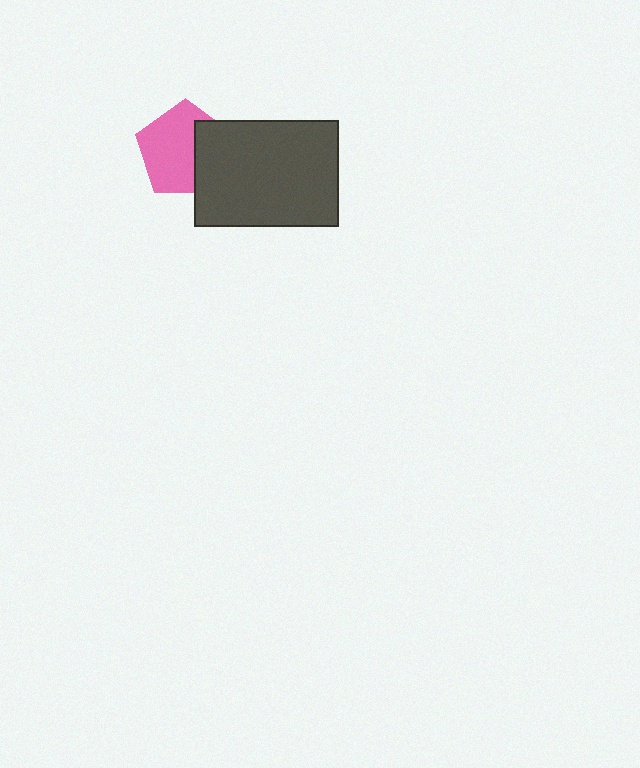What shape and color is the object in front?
The object in front is a dark gray rectangle.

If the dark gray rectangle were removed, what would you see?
You would see the complete pink pentagon.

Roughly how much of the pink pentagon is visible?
About half of it is visible (roughly 64%).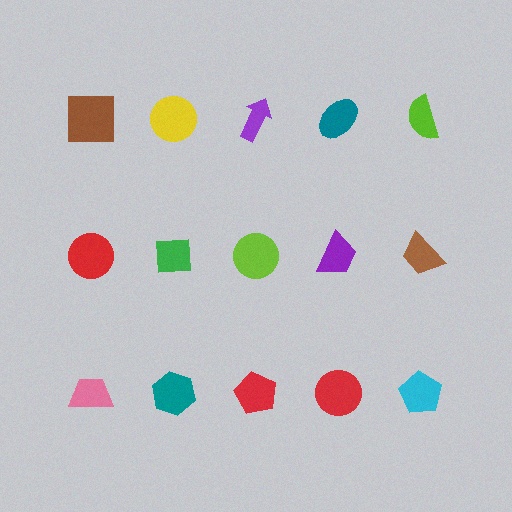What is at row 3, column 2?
A teal hexagon.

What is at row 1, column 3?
A purple arrow.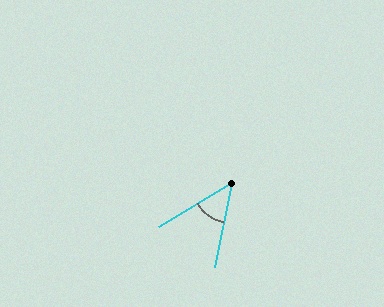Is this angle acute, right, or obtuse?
It is acute.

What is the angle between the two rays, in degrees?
Approximately 47 degrees.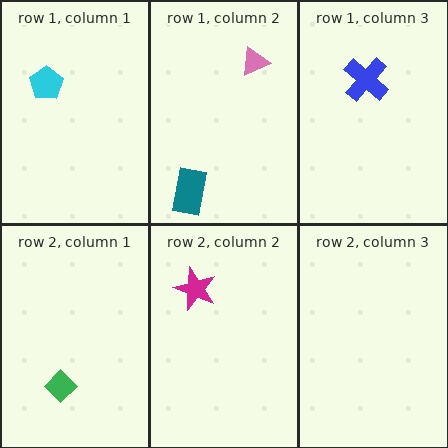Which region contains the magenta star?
The row 2, column 2 region.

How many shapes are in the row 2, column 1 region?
1.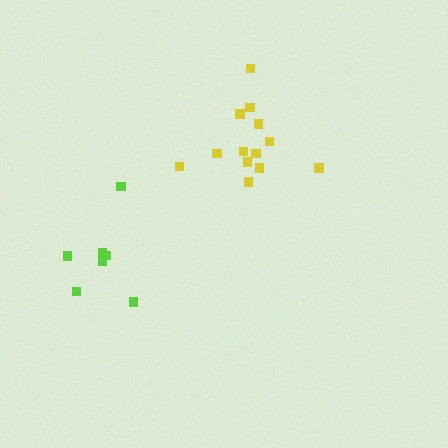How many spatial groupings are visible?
There are 2 spatial groupings.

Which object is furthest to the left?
The lime cluster is leftmost.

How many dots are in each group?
Group 1: 7 dots, Group 2: 13 dots (20 total).